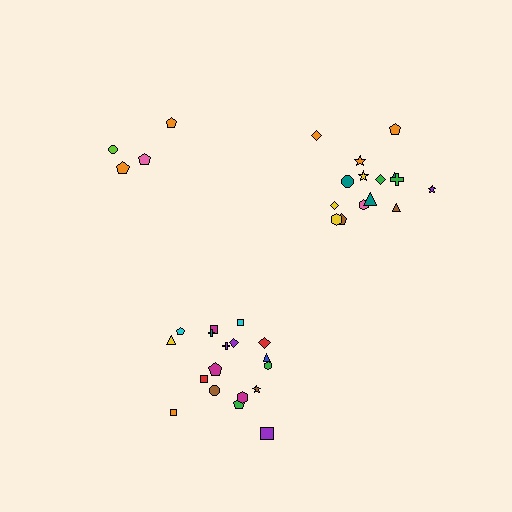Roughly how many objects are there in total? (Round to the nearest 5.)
Roughly 35 objects in total.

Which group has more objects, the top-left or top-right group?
The top-right group.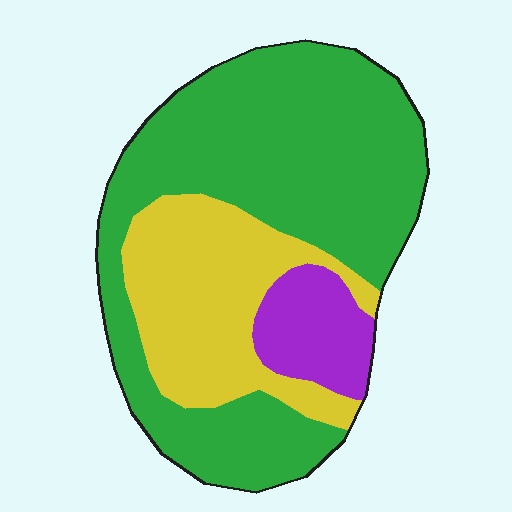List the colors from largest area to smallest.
From largest to smallest: green, yellow, purple.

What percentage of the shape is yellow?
Yellow covers 28% of the shape.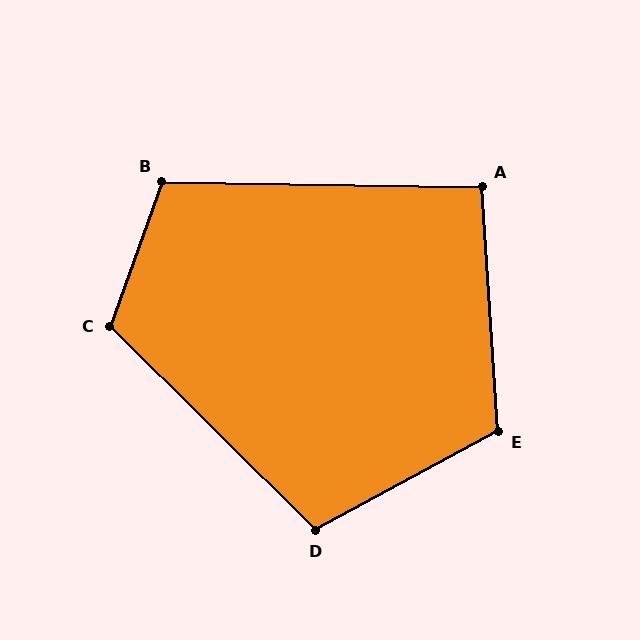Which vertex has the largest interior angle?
C, at approximately 115 degrees.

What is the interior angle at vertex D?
Approximately 107 degrees (obtuse).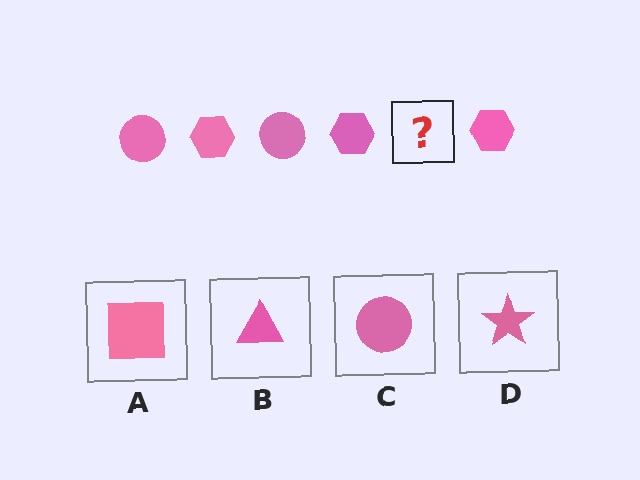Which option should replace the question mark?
Option C.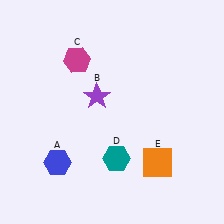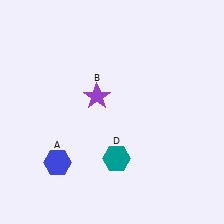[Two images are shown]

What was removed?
The orange square (E), the magenta hexagon (C) were removed in Image 2.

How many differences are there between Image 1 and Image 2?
There are 2 differences between the two images.